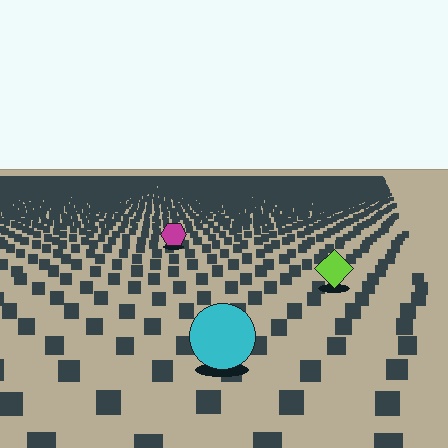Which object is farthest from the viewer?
The magenta hexagon is farthest from the viewer. It appears smaller and the ground texture around it is denser.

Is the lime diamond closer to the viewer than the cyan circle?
No. The cyan circle is closer — you can tell from the texture gradient: the ground texture is coarser near it.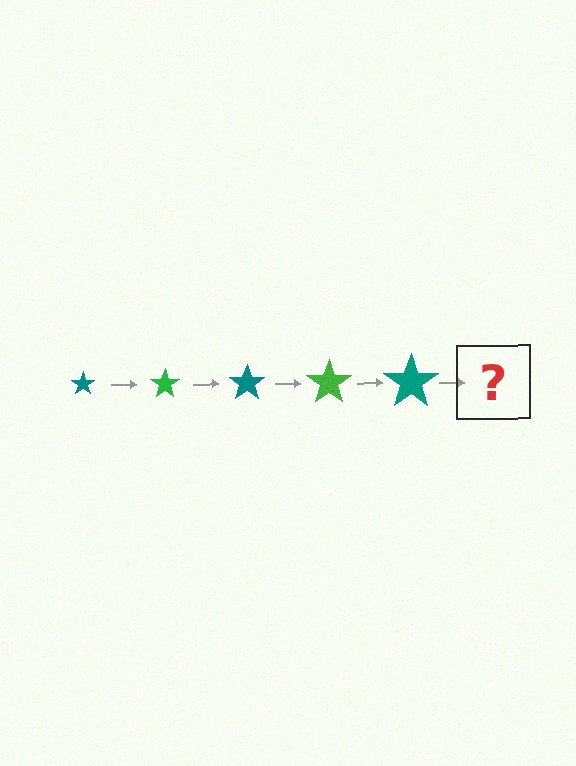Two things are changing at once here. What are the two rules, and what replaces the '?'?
The two rules are that the star grows larger each step and the color cycles through teal and green. The '?' should be a green star, larger than the previous one.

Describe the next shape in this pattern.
It should be a green star, larger than the previous one.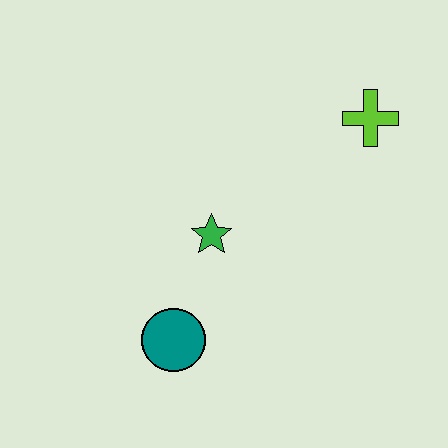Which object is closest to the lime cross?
The green star is closest to the lime cross.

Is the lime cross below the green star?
No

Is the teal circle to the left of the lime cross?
Yes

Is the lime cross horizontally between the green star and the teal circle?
No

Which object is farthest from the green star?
The lime cross is farthest from the green star.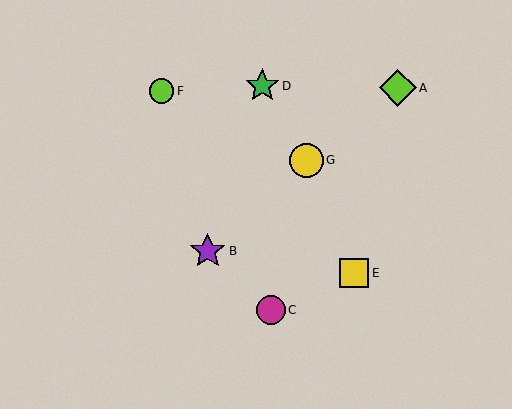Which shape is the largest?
The lime diamond (labeled A) is the largest.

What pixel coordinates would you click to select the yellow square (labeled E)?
Click at (354, 273) to select the yellow square E.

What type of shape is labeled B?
Shape B is a purple star.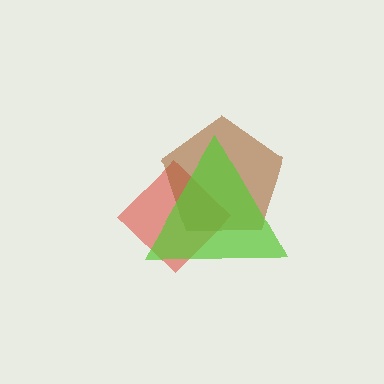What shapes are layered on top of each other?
The layered shapes are: a red diamond, a brown pentagon, a lime triangle.